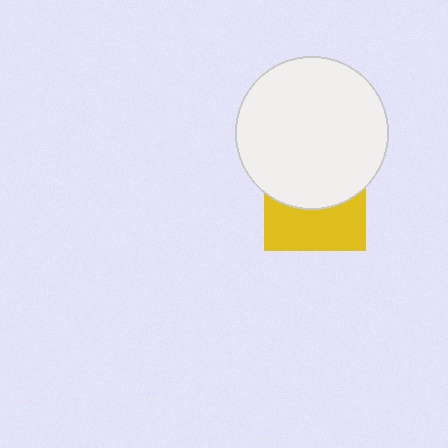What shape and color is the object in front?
The object in front is a white circle.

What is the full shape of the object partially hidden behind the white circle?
The partially hidden object is a yellow square.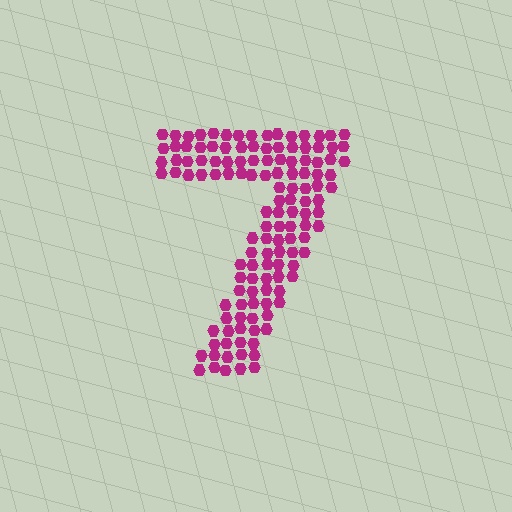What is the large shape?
The large shape is the digit 7.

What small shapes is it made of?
It is made of small hexagons.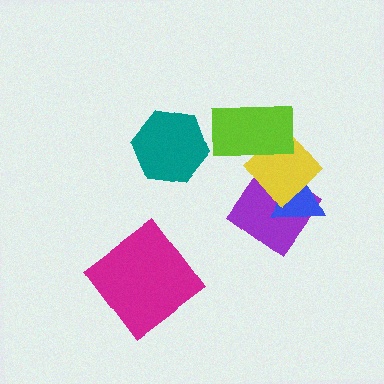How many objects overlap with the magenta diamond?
0 objects overlap with the magenta diamond.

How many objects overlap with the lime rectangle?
1 object overlaps with the lime rectangle.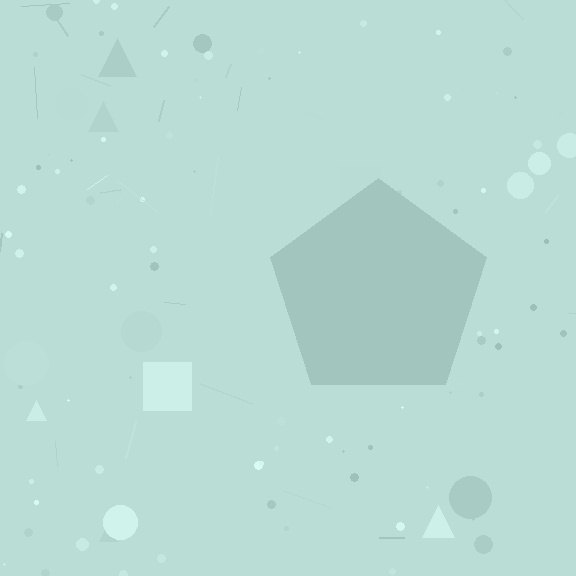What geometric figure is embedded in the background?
A pentagon is embedded in the background.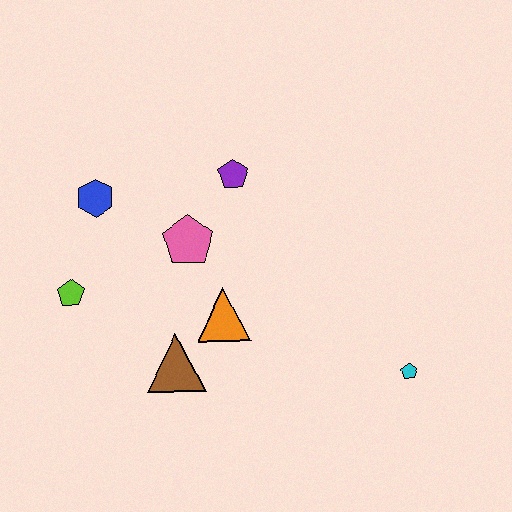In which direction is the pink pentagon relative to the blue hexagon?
The pink pentagon is to the right of the blue hexagon.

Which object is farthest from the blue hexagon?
The cyan pentagon is farthest from the blue hexagon.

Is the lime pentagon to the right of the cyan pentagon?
No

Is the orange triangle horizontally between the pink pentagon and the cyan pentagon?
Yes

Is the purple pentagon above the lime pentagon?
Yes